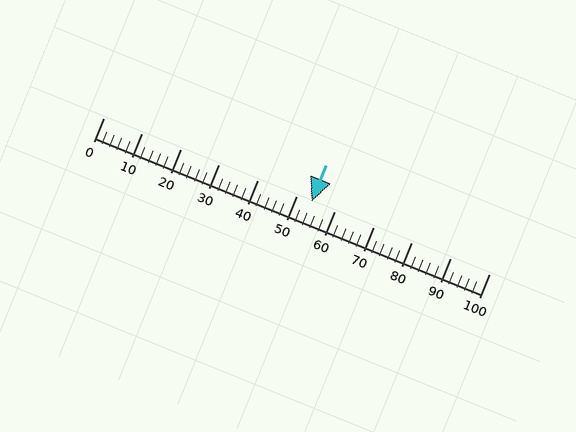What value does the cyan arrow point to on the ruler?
The cyan arrow points to approximately 54.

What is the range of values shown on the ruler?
The ruler shows values from 0 to 100.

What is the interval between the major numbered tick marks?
The major tick marks are spaced 10 units apart.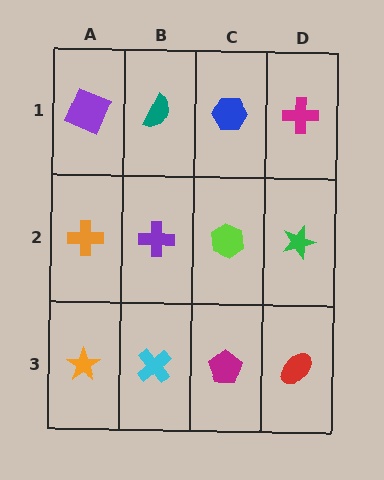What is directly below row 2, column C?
A magenta pentagon.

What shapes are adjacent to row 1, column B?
A purple cross (row 2, column B), a purple square (row 1, column A), a blue hexagon (row 1, column C).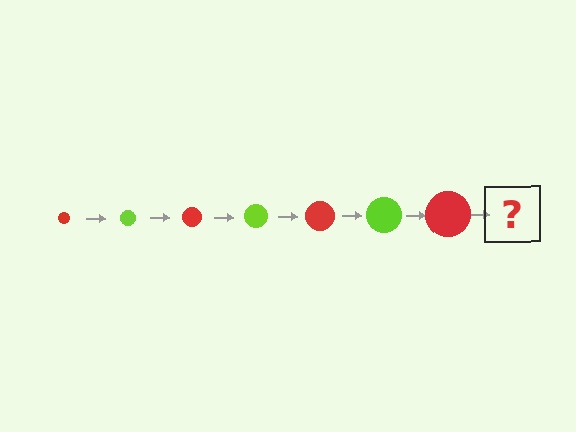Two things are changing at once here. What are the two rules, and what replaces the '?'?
The two rules are that the circle grows larger each step and the color cycles through red and lime. The '?' should be a lime circle, larger than the previous one.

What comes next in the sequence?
The next element should be a lime circle, larger than the previous one.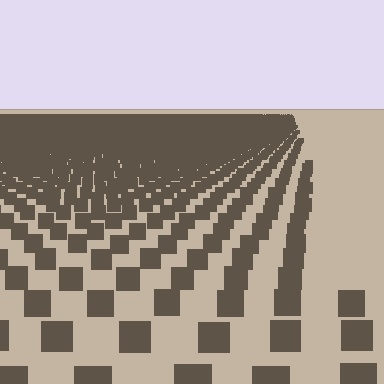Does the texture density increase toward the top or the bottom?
Density increases toward the top.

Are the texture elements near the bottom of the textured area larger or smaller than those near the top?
Larger. Near the bottom, elements are closer to the viewer and appear at a bigger on-screen size.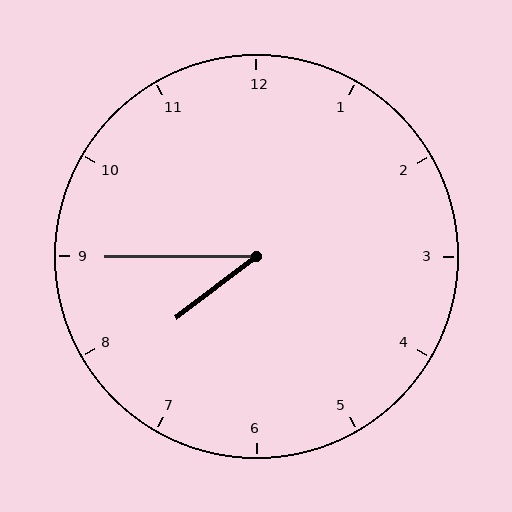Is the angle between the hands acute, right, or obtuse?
It is acute.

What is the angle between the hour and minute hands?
Approximately 38 degrees.